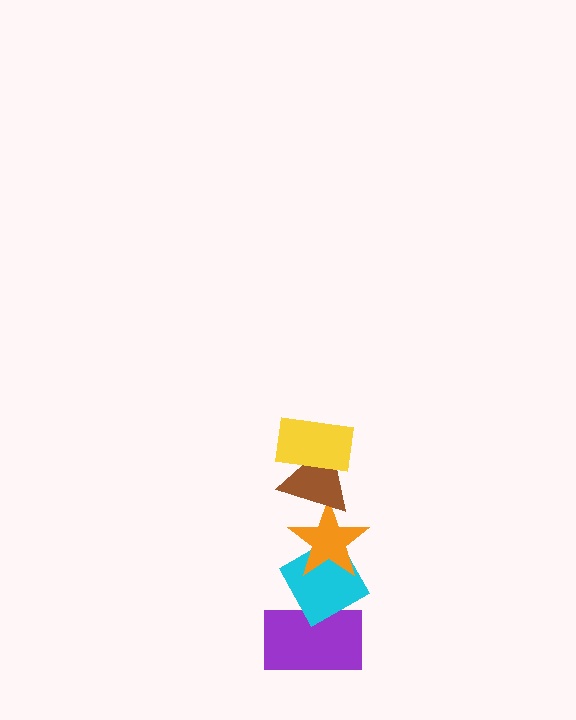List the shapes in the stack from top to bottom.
From top to bottom: the yellow rectangle, the brown triangle, the orange star, the cyan diamond, the purple rectangle.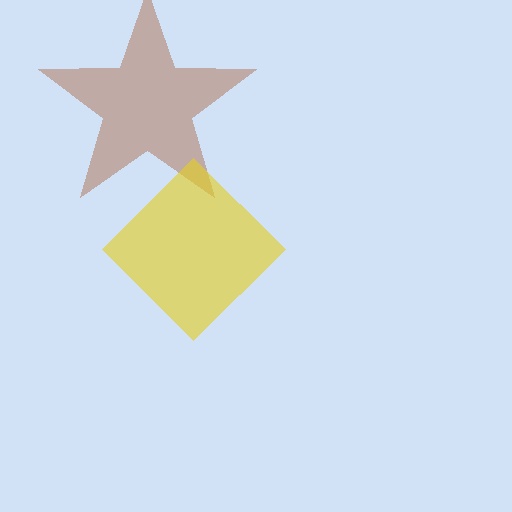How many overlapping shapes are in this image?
There are 2 overlapping shapes in the image.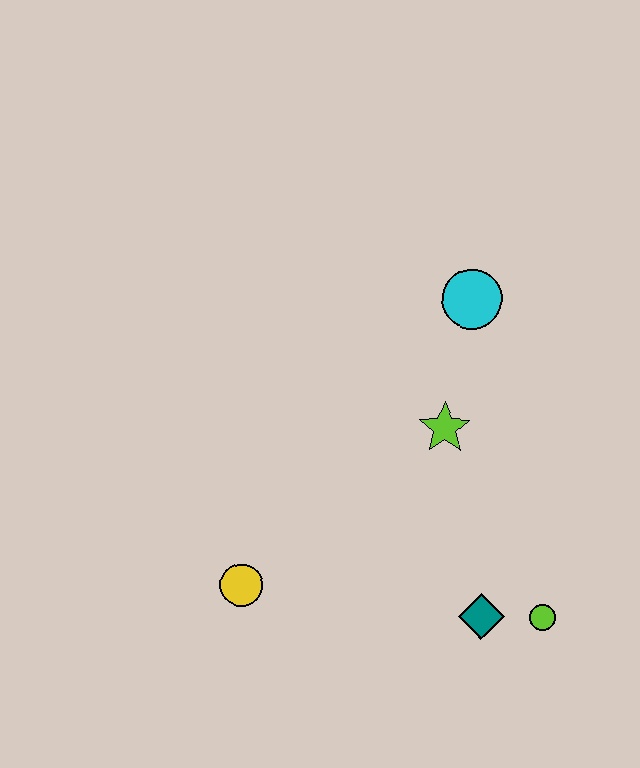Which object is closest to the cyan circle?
The lime star is closest to the cyan circle.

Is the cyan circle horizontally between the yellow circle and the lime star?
No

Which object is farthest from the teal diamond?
The cyan circle is farthest from the teal diamond.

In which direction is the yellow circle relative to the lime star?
The yellow circle is to the left of the lime star.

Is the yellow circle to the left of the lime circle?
Yes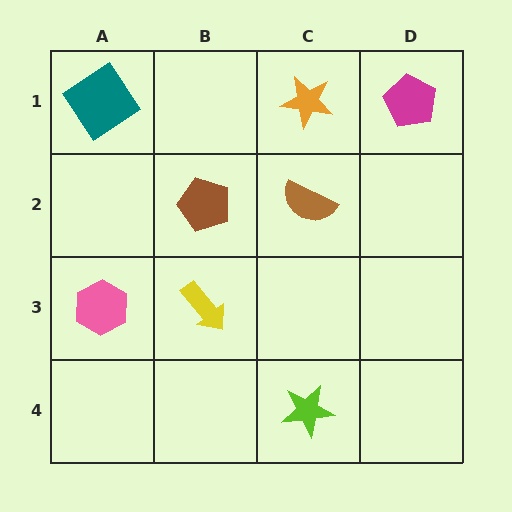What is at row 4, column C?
A lime star.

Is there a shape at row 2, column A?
No, that cell is empty.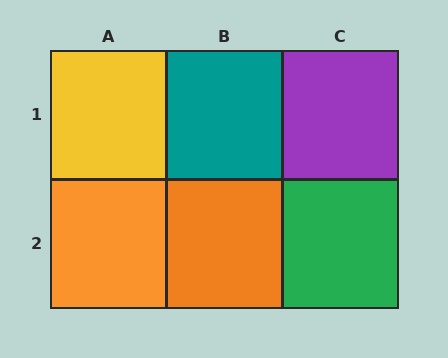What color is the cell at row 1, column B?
Teal.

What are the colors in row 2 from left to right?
Orange, orange, green.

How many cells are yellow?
1 cell is yellow.